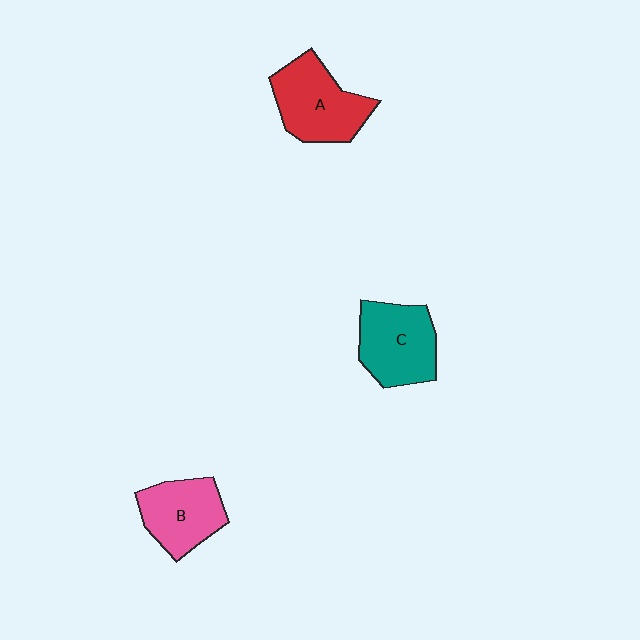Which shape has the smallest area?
Shape B (pink).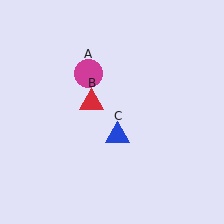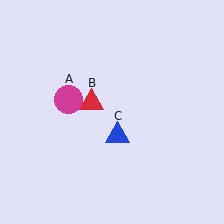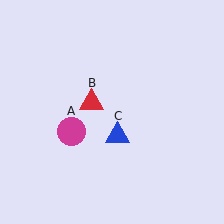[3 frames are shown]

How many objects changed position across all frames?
1 object changed position: magenta circle (object A).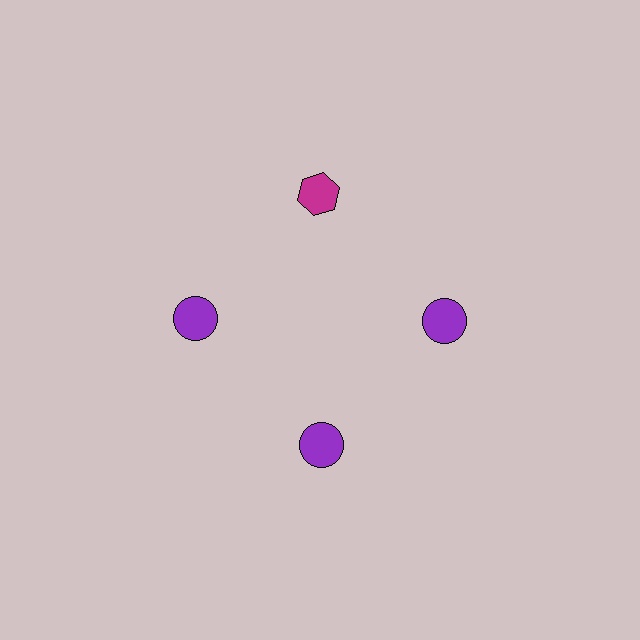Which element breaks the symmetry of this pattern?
The magenta hexagon at roughly the 12 o'clock position breaks the symmetry. All other shapes are purple circles.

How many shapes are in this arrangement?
There are 4 shapes arranged in a ring pattern.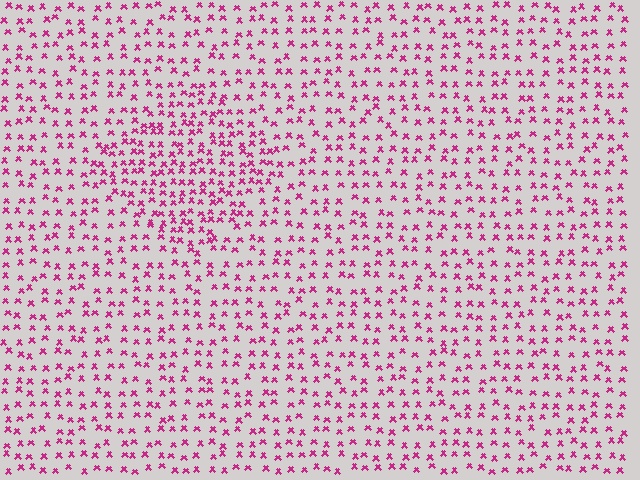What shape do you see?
I see a diamond.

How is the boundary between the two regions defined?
The boundary is defined by a change in element density (approximately 1.7x ratio). All elements are the same color, size, and shape.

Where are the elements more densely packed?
The elements are more densely packed inside the diamond boundary.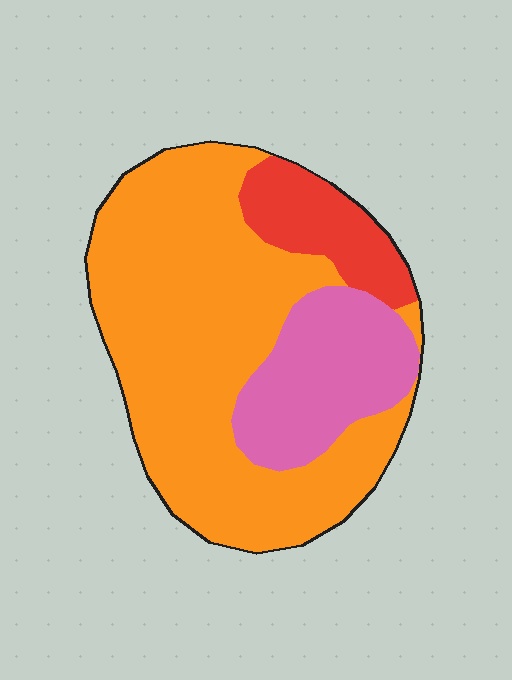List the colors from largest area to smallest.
From largest to smallest: orange, pink, red.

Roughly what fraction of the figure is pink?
Pink takes up about one fifth (1/5) of the figure.